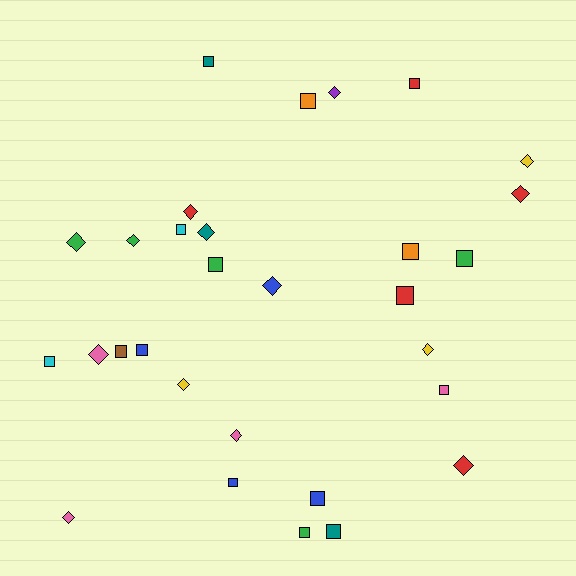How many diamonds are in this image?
There are 14 diamonds.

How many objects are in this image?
There are 30 objects.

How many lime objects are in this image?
There are no lime objects.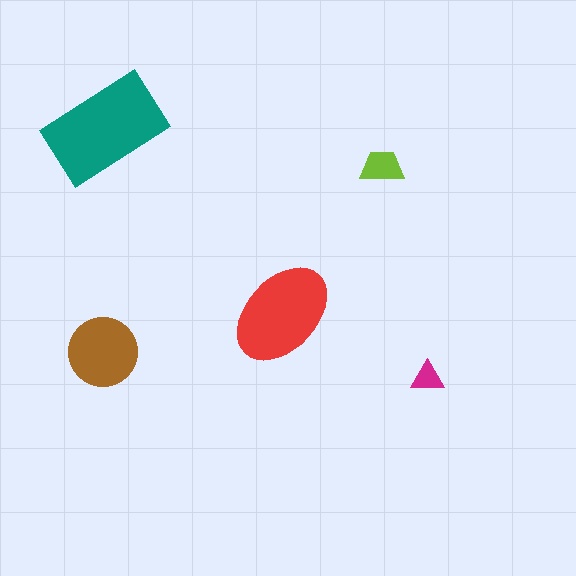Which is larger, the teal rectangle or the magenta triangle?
The teal rectangle.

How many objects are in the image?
There are 5 objects in the image.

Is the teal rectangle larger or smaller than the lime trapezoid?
Larger.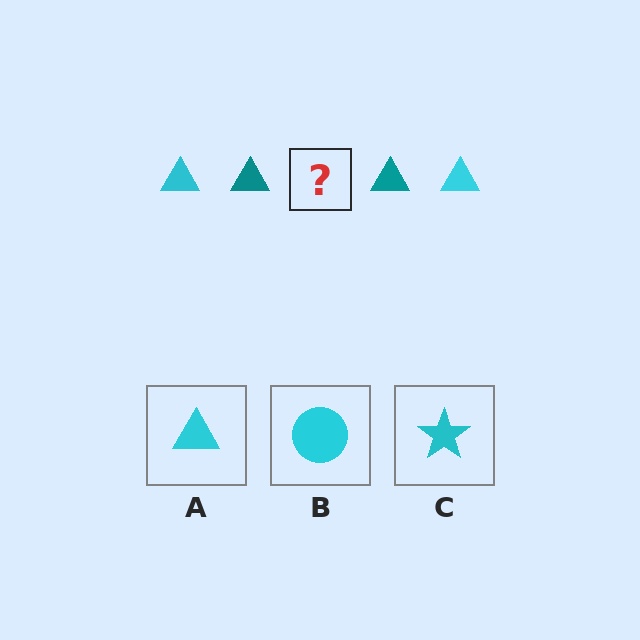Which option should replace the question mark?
Option A.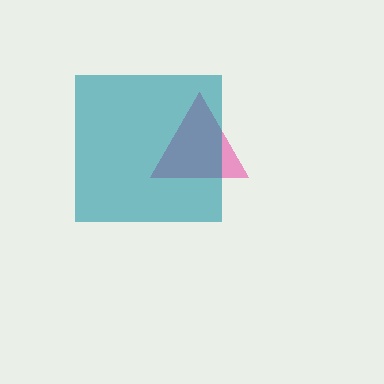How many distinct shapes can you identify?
There are 2 distinct shapes: a pink triangle, a teal square.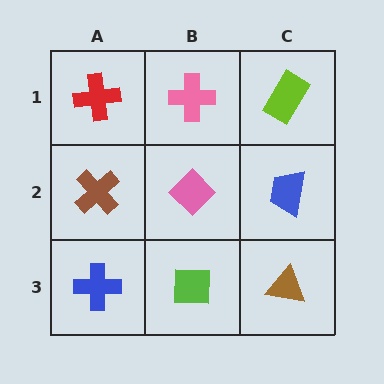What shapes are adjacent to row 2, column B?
A pink cross (row 1, column B), a lime square (row 3, column B), a brown cross (row 2, column A), a blue trapezoid (row 2, column C).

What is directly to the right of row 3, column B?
A brown triangle.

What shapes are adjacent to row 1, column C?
A blue trapezoid (row 2, column C), a pink cross (row 1, column B).